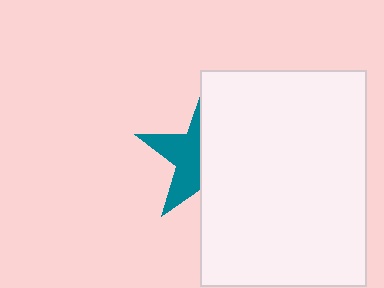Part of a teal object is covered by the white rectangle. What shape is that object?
It is a star.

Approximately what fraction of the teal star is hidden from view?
Roughly 58% of the teal star is hidden behind the white rectangle.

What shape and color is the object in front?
The object in front is a white rectangle.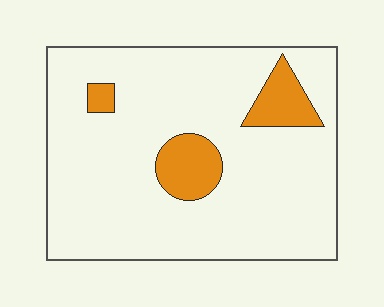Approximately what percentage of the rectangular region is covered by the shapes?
Approximately 10%.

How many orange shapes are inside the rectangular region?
3.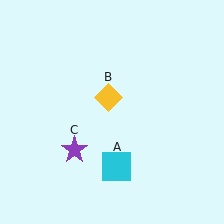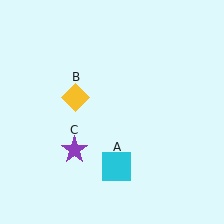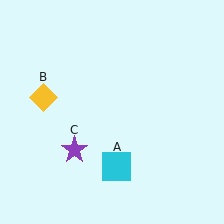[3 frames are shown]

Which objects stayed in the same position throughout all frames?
Cyan square (object A) and purple star (object C) remained stationary.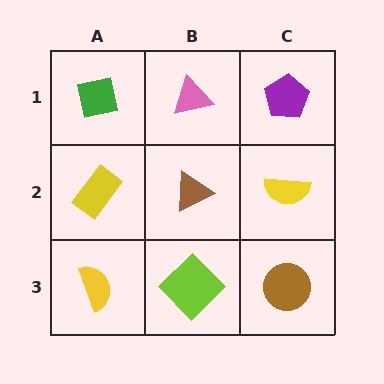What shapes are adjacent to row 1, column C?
A yellow semicircle (row 2, column C), a pink triangle (row 1, column B).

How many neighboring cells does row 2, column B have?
4.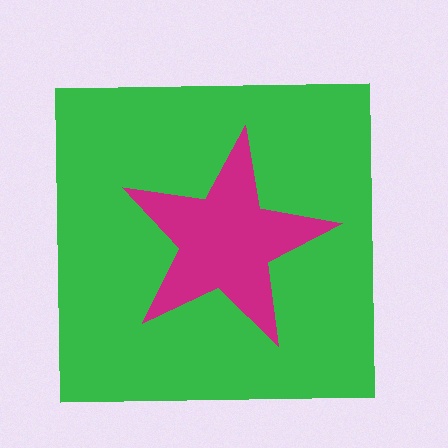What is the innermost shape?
The magenta star.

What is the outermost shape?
The green square.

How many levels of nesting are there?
2.